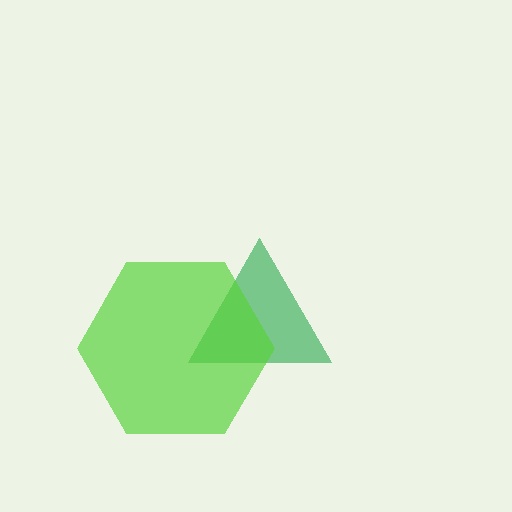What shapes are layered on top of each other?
The layered shapes are: a green triangle, a lime hexagon.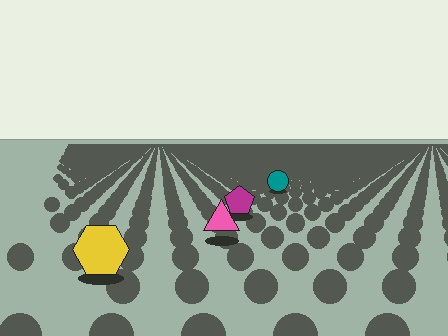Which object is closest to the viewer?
The yellow hexagon is closest. The texture marks near it are larger and more spread out.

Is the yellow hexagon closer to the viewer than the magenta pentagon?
Yes. The yellow hexagon is closer — you can tell from the texture gradient: the ground texture is coarser near it.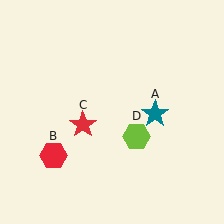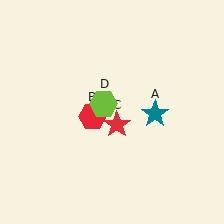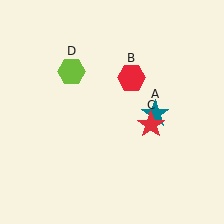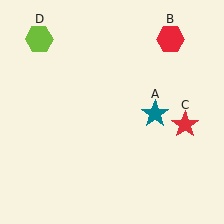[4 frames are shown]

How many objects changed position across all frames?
3 objects changed position: red hexagon (object B), red star (object C), lime hexagon (object D).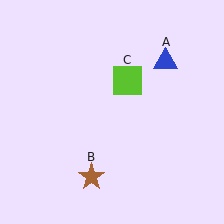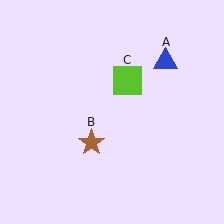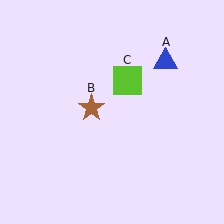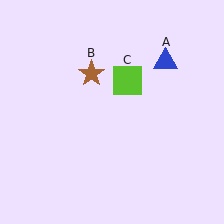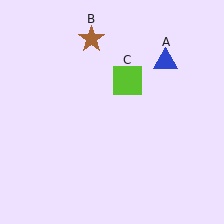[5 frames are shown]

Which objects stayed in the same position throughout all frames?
Blue triangle (object A) and lime square (object C) remained stationary.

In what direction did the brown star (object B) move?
The brown star (object B) moved up.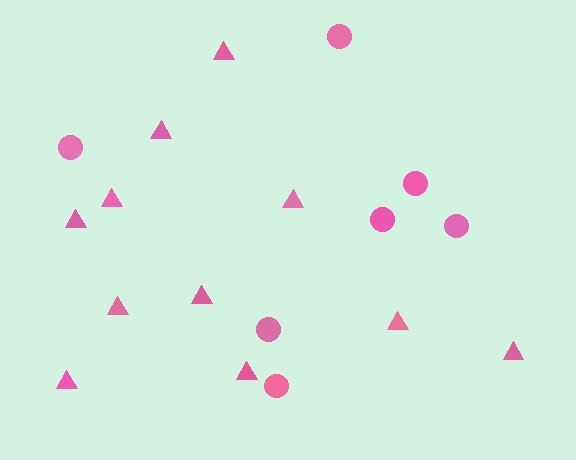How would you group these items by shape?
There are 2 groups: one group of triangles (11) and one group of circles (7).